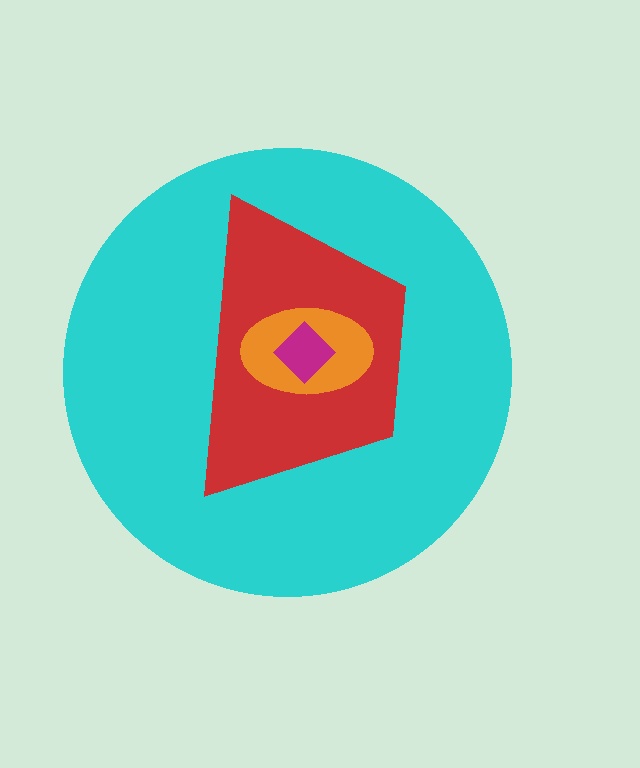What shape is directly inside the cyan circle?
The red trapezoid.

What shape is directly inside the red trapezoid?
The orange ellipse.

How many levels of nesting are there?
4.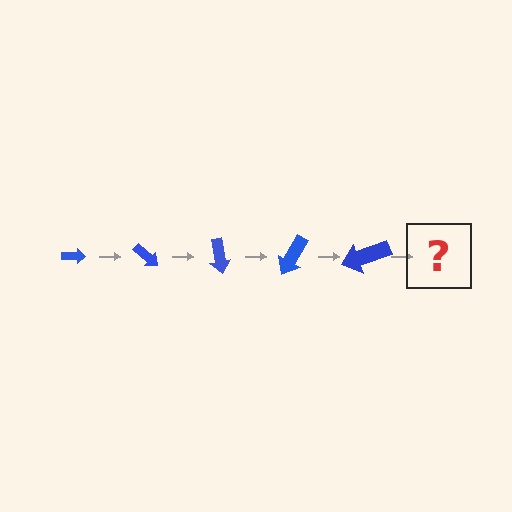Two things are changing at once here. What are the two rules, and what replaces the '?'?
The two rules are that the arrow grows larger each step and it rotates 40 degrees each step. The '?' should be an arrow, larger than the previous one and rotated 200 degrees from the start.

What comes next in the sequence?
The next element should be an arrow, larger than the previous one and rotated 200 degrees from the start.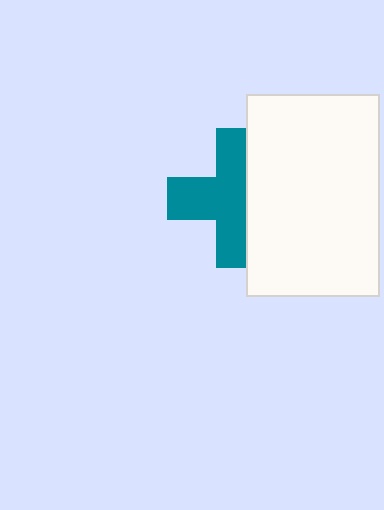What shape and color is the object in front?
The object in front is a white rectangle.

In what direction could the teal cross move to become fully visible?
The teal cross could move left. That would shift it out from behind the white rectangle entirely.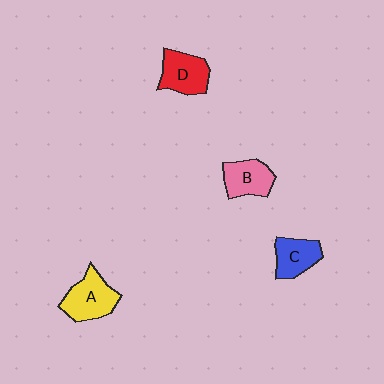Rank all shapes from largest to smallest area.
From largest to smallest: A (yellow), D (red), B (pink), C (blue).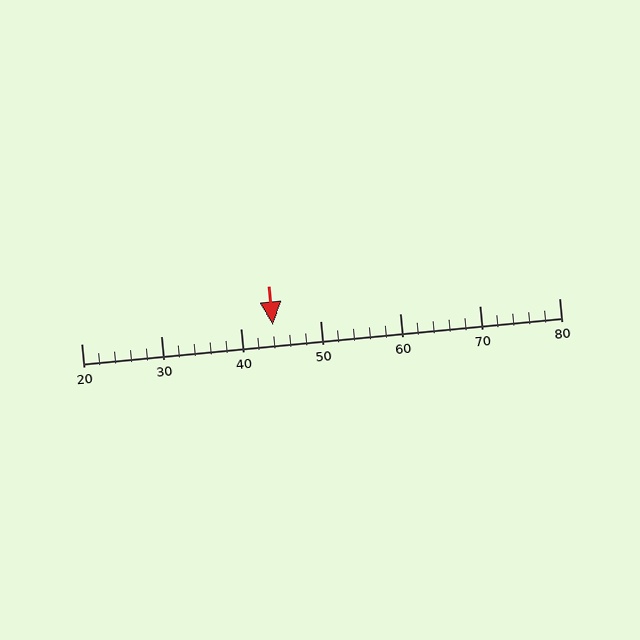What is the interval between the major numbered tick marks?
The major tick marks are spaced 10 units apart.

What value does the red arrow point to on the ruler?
The red arrow points to approximately 44.